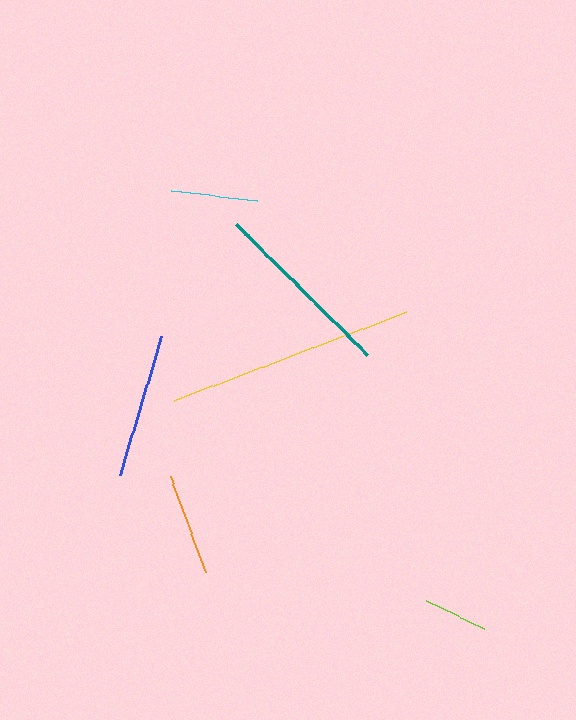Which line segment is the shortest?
The lime line is the shortest at approximately 64 pixels.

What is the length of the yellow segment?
The yellow segment is approximately 248 pixels long.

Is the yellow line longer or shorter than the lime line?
The yellow line is longer than the lime line.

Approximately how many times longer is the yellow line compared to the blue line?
The yellow line is approximately 1.7 times the length of the blue line.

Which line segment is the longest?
The yellow line is the longest at approximately 248 pixels.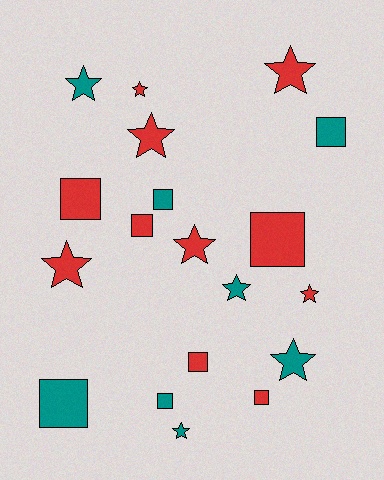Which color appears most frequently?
Red, with 11 objects.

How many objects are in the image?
There are 19 objects.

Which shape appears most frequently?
Star, with 10 objects.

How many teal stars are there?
There are 4 teal stars.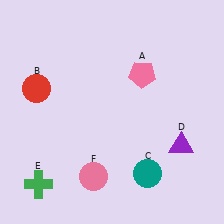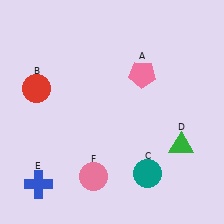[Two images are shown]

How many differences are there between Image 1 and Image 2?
There are 2 differences between the two images.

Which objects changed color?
D changed from purple to green. E changed from green to blue.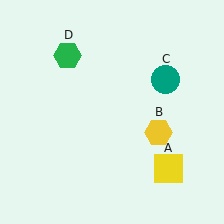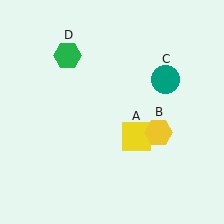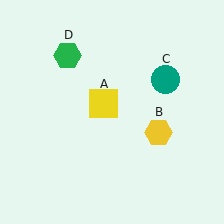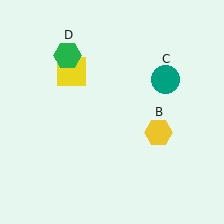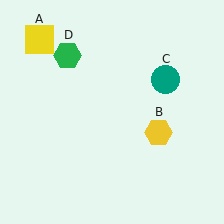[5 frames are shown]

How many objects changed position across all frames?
1 object changed position: yellow square (object A).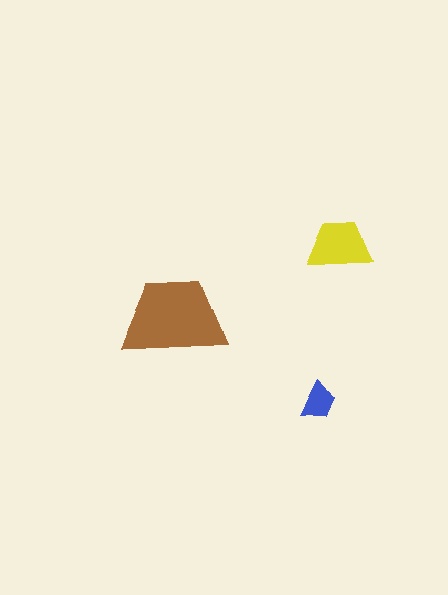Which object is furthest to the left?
The brown trapezoid is leftmost.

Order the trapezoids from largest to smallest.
the brown one, the yellow one, the blue one.